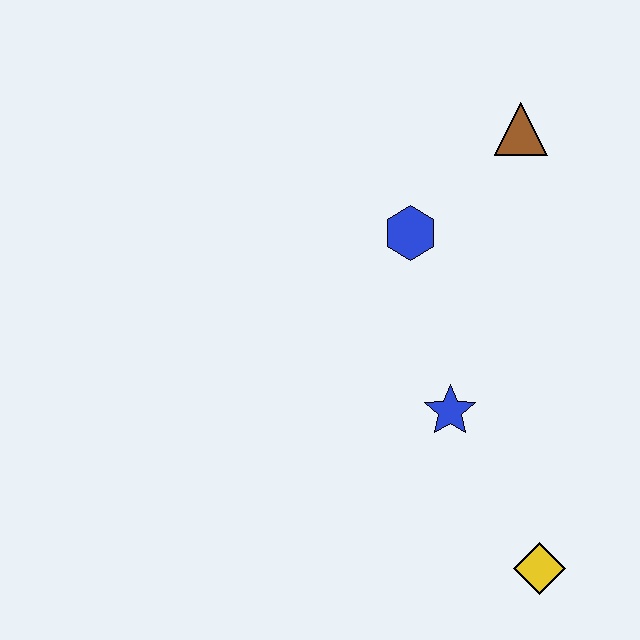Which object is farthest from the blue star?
The brown triangle is farthest from the blue star.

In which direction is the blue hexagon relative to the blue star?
The blue hexagon is above the blue star.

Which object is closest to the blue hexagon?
The brown triangle is closest to the blue hexagon.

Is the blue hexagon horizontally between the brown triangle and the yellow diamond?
No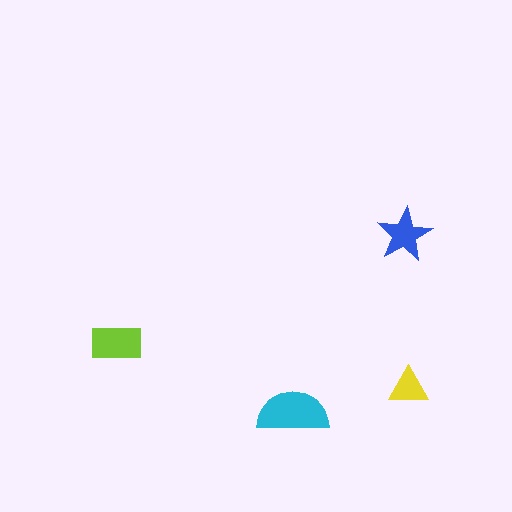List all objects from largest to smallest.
The cyan semicircle, the lime rectangle, the blue star, the yellow triangle.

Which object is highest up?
The blue star is topmost.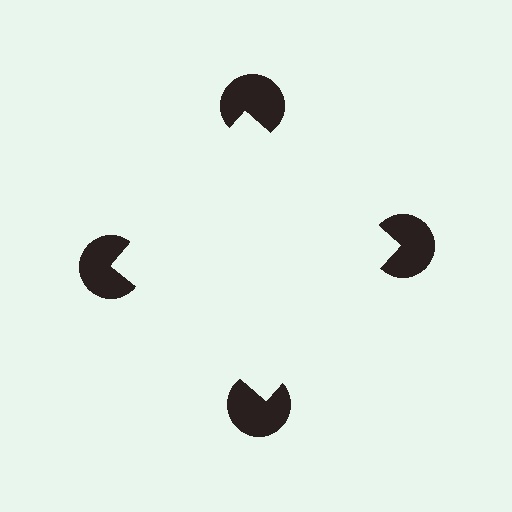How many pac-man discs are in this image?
There are 4 — one at each vertex of the illusory square.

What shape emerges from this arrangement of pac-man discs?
An illusory square — its edges are inferred from the aligned wedge cuts in the pac-man discs, not physically drawn.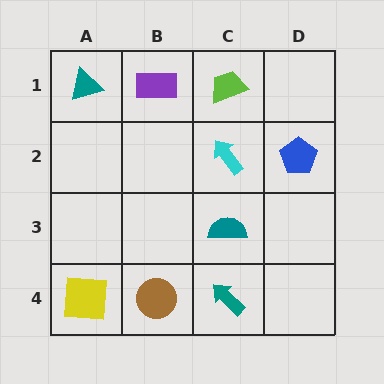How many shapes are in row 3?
1 shape.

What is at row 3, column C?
A teal semicircle.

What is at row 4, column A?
A yellow square.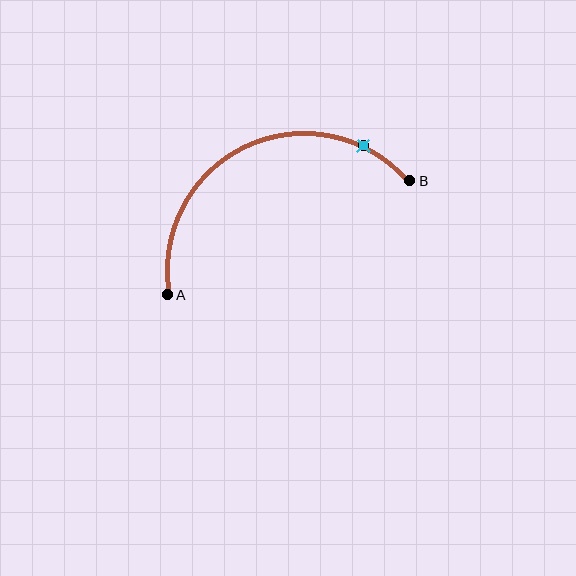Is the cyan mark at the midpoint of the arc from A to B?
No. The cyan mark lies on the arc but is closer to endpoint B. The arc midpoint would be at the point on the curve equidistant along the arc from both A and B.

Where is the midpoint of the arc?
The arc midpoint is the point on the curve farthest from the straight line joining A and B. It sits above that line.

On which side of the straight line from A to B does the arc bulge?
The arc bulges above the straight line connecting A and B.